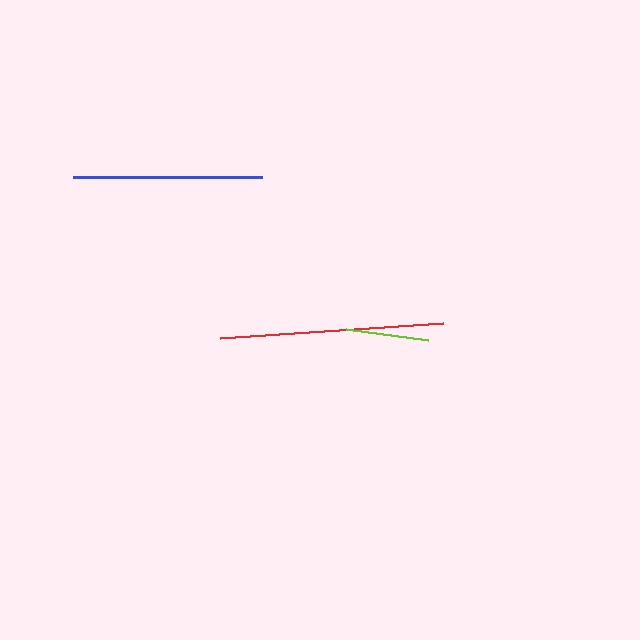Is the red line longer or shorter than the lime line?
The red line is longer than the lime line.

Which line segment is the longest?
The red line is the longest at approximately 223 pixels.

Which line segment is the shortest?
The lime line is the shortest at approximately 82 pixels.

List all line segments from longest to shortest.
From longest to shortest: red, blue, lime.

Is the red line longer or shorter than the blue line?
The red line is longer than the blue line.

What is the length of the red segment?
The red segment is approximately 223 pixels long.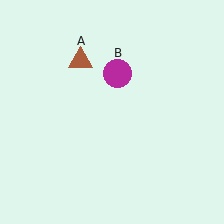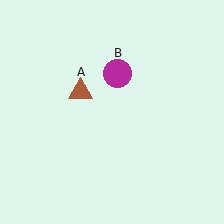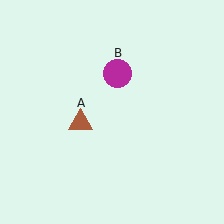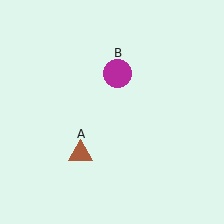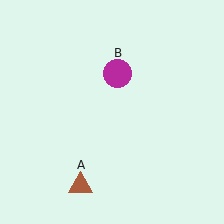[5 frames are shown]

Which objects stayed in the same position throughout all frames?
Magenta circle (object B) remained stationary.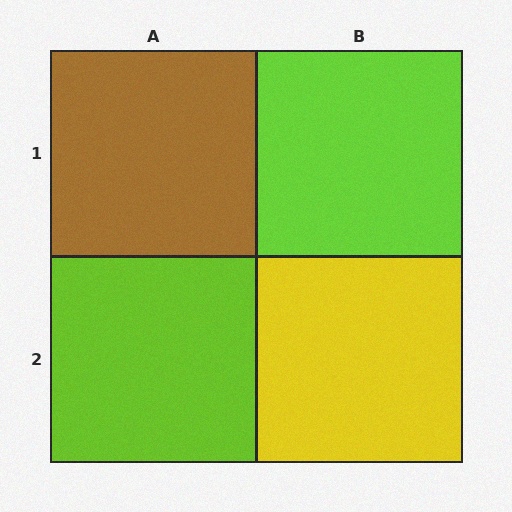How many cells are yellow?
1 cell is yellow.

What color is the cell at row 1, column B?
Lime.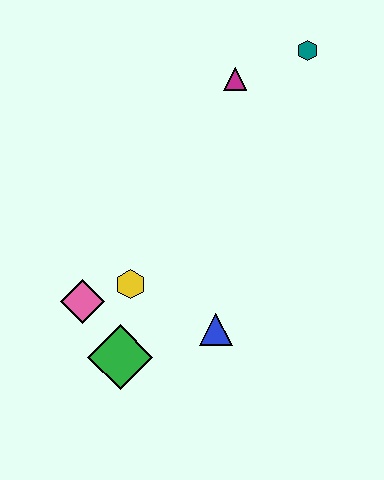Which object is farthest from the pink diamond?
The teal hexagon is farthest from the pink diamond.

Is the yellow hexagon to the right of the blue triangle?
No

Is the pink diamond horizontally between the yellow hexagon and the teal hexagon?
No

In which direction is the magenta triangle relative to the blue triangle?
The magenta triangle is above the blue triangle.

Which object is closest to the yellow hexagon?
The pink diamond is closest to the yellow hexagon.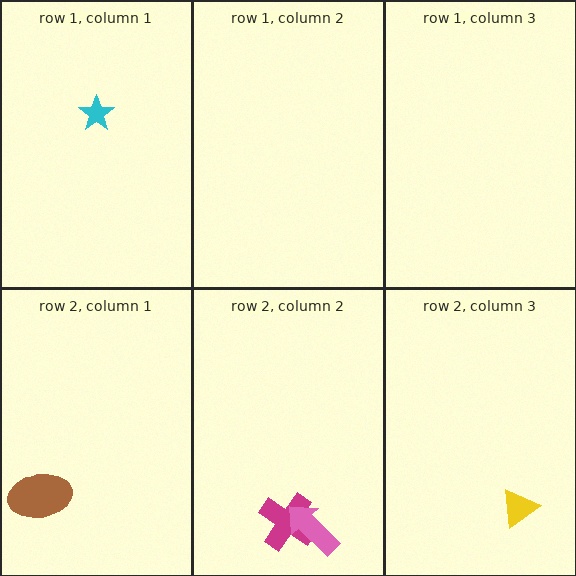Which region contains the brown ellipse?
The row 2, column 1 region.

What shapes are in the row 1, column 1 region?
The cyan star.